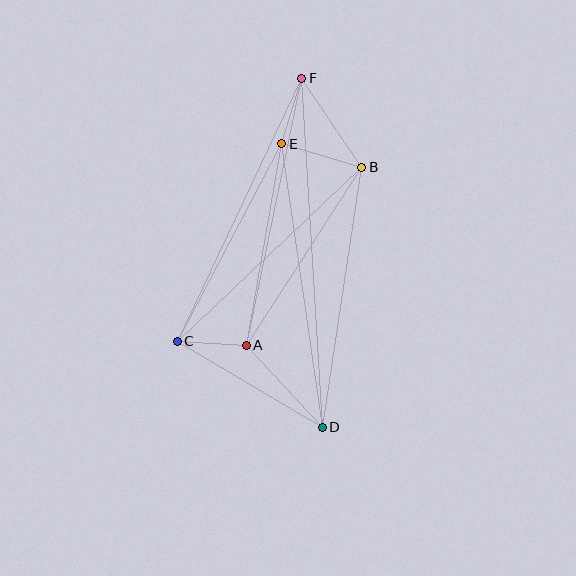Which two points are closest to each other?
Points E and F are closest to each other.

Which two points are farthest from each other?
Points D and F are farthest from each other.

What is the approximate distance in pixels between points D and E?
The distance between D and E is approximately 286 pixels.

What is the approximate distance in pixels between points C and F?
The distance between C and F is approximately 291 pixels.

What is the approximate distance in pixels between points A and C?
The distance between A and C is approximately 69 pixels.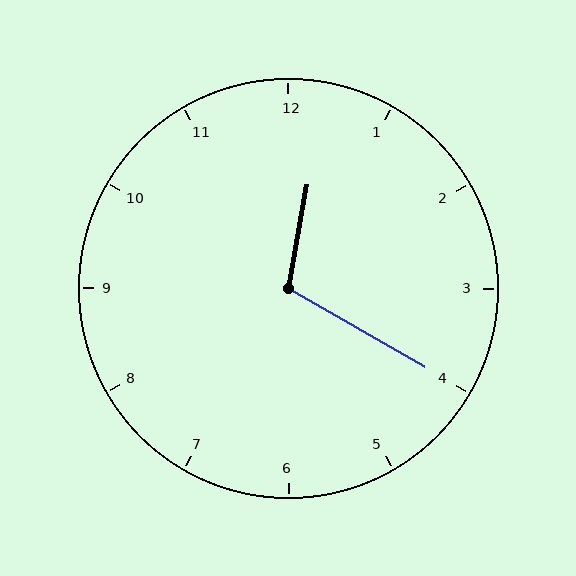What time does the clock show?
12:20.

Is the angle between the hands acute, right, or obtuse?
It is obtuse.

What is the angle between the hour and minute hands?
Approximately 110 degrees.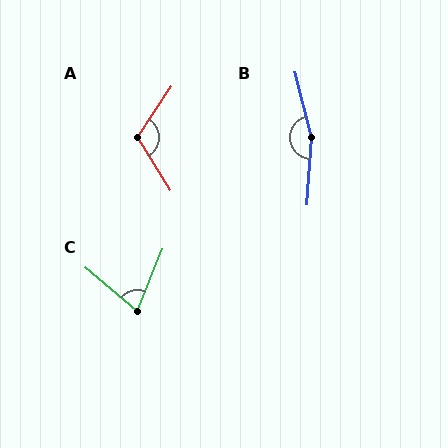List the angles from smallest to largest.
C (72°), A (114°), B (162°).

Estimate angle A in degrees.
Approximately 114 degrees.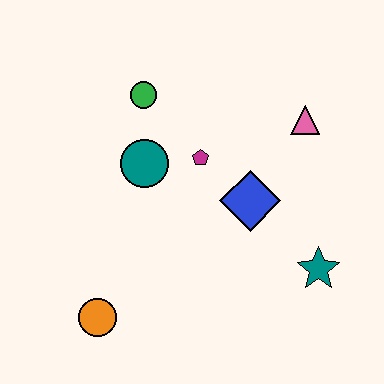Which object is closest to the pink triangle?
The blue diamond is closest to the pink triangle.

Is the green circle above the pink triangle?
Yes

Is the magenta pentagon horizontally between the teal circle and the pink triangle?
Yes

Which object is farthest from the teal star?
The green circle is farthest from the teal star.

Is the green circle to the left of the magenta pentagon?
Yes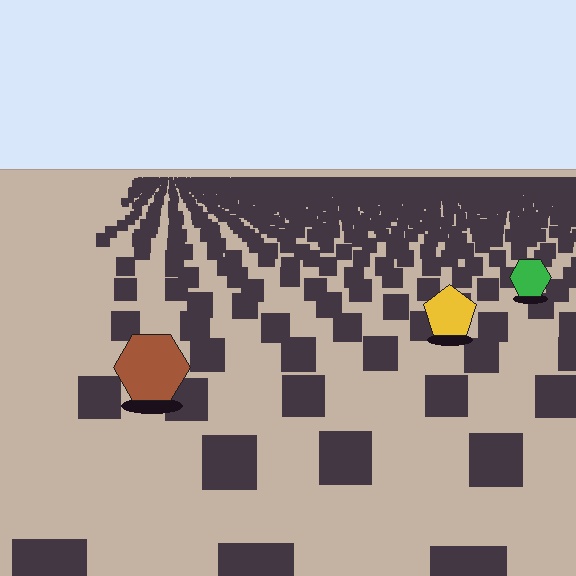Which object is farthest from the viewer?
The green hexagon is farthest from the viewer. It appears smaller and the ground texture around it is denser.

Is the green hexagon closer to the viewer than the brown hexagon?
No. The brown hexagon is closer — you can tell from the texture gradient: the ground texture is coarser near it.